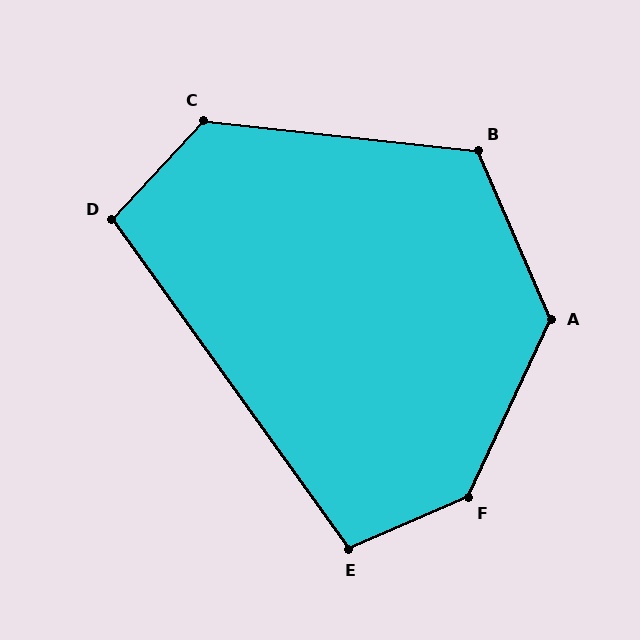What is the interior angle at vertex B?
Approximately 120 degrees (obtuse).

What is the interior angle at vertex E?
Approximately 102 degrees (obtuse).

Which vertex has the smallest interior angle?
D, at approximately 102 degrees.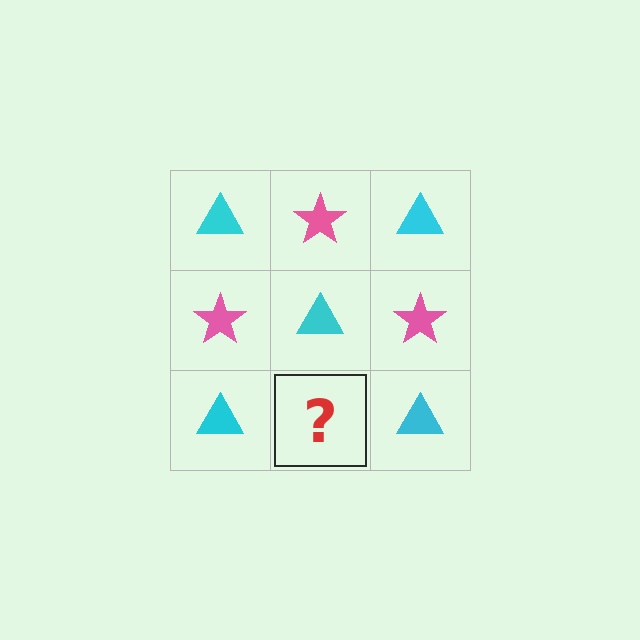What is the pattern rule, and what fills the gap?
The rule is that it alternates cyan triangle and pink star in a checkerboard pattern. The gap should be filled with a pink star.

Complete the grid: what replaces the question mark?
The question mark should be replaced with a pink star.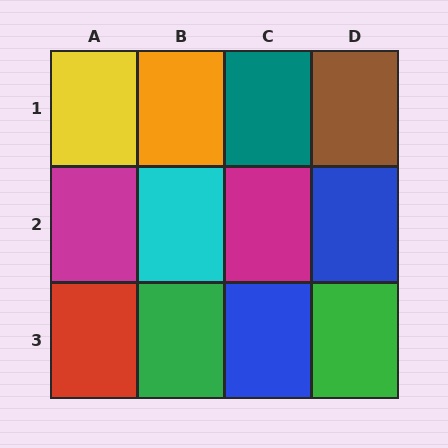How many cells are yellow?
1 cell is yellow.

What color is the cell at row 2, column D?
Blue.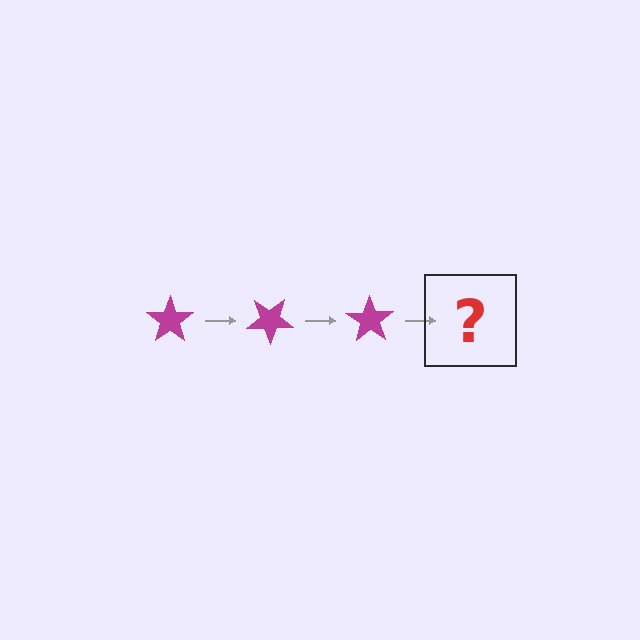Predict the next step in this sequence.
The next step is a magenta star rotated 105 degrees.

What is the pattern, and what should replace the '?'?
The pattern is that the star rotates 35 degrees each step. The '?' should be a magenta star rotated 105 degrees.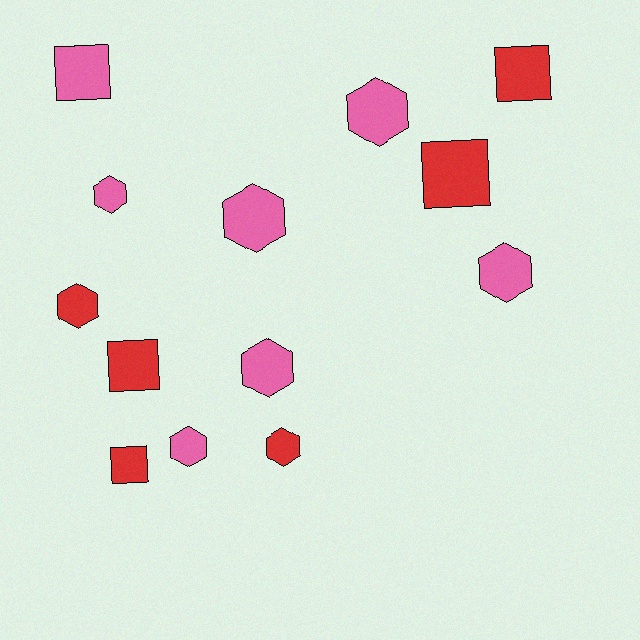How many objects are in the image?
There are 13 objects.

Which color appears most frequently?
Pink, with 7 objects.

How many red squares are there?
There are 4 red squares.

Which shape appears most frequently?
Hexagon, with 8 objects.